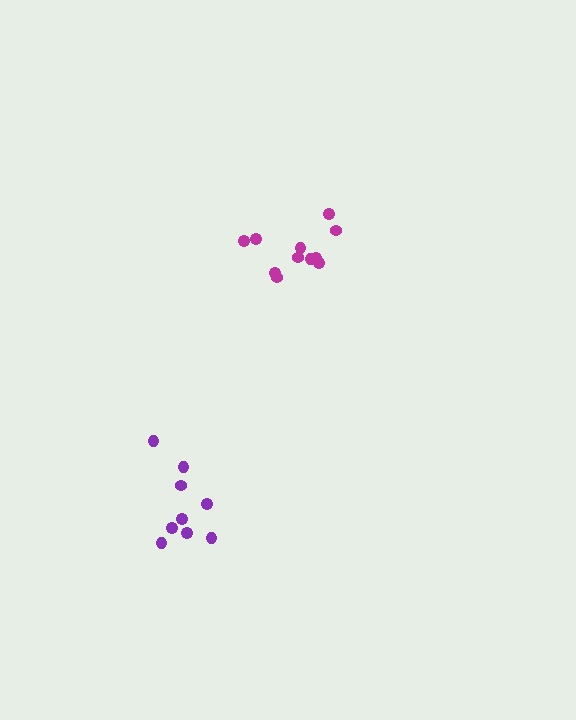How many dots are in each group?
Group 1: 9 dots, Group 2: 11 dots (20 total).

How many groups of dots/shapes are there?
There are 2 groups.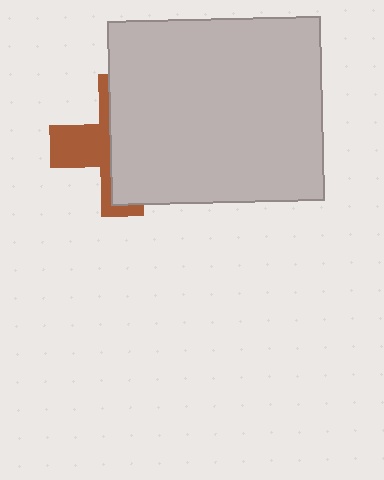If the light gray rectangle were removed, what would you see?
You would see the complete brown cross.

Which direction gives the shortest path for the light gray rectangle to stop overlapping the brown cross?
Moving right gives the shortest separation.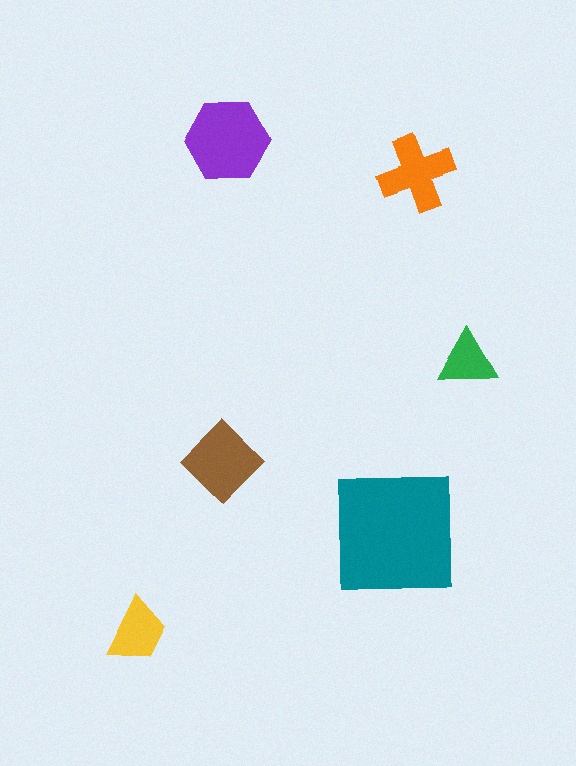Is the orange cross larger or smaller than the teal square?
Smaller.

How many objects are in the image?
There are 6 objects in the image.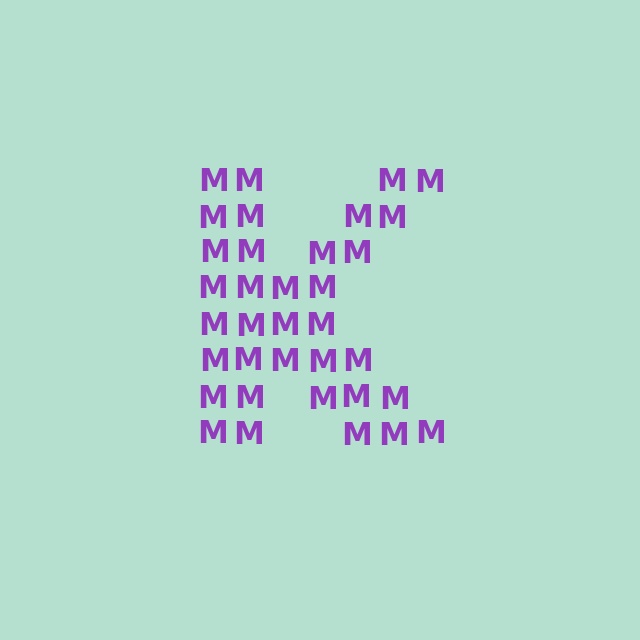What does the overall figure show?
The overall figure shows the letter K.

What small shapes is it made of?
It is made of small letter M's.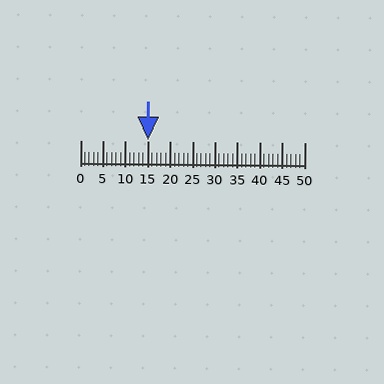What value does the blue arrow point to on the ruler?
The blue arrow points to approximately 15.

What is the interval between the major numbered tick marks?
The major tick marks are spaced 5 units apart.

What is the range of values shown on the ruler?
The ruler shows values from 0 to 50.